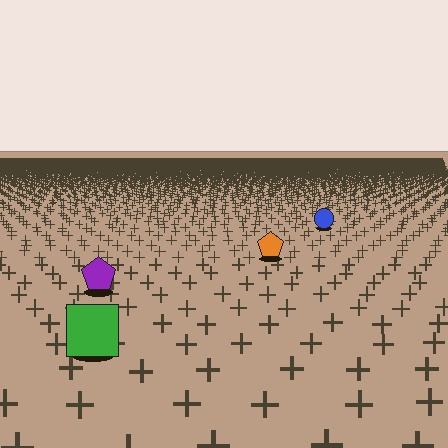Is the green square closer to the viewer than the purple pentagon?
Yes. The green square is closer — you can tell from the texture gradient: the ground texture is coarser near it.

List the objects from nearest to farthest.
From nearest to farthest: the green square, the purple pentagon, the orange pentagon, the blue circle.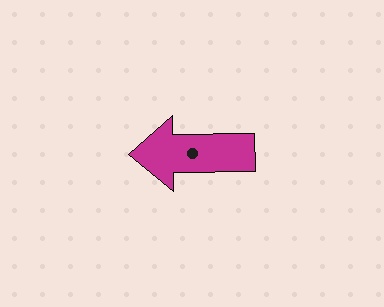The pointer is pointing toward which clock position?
Roughly 9 o'clock.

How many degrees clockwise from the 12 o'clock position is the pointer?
Approximately 269 degrees.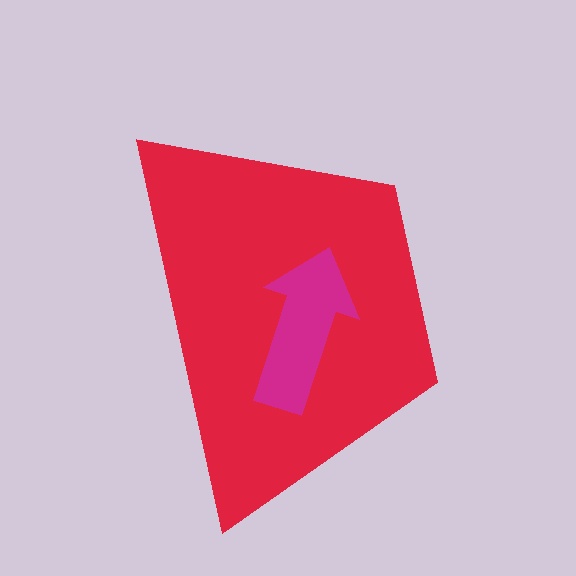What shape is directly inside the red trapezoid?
The magenta arrow.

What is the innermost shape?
The magenta arrow.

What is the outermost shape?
The red trapezoid.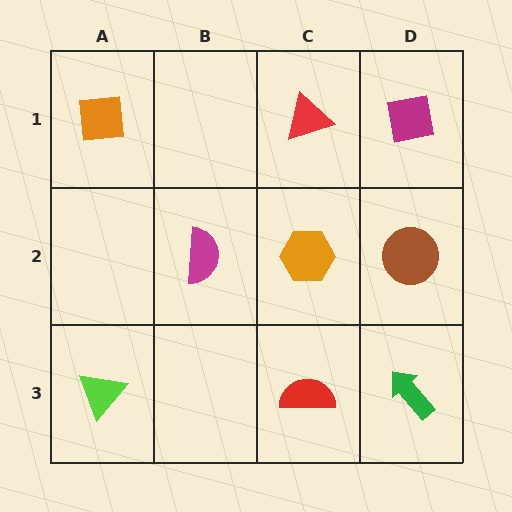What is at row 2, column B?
A magenta semicircle.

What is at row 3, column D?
A green arrow.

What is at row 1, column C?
A red triangle.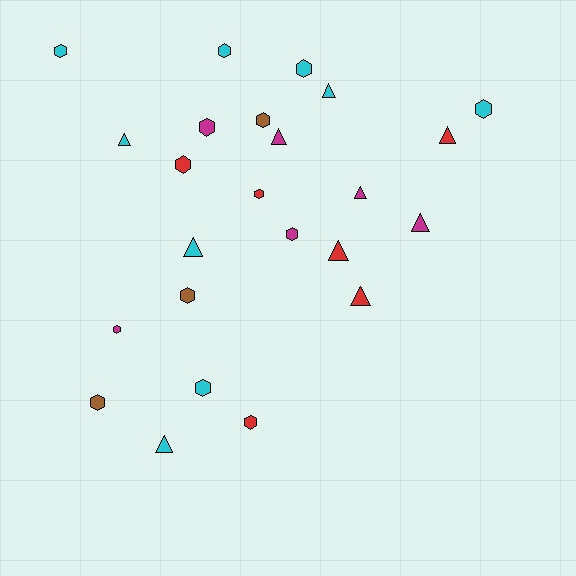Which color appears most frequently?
Cyan, with 9 objects.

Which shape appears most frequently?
Hexagon, with 14 objects.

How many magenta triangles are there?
There are 3 magenta triangles.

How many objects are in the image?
There are 24 objects.